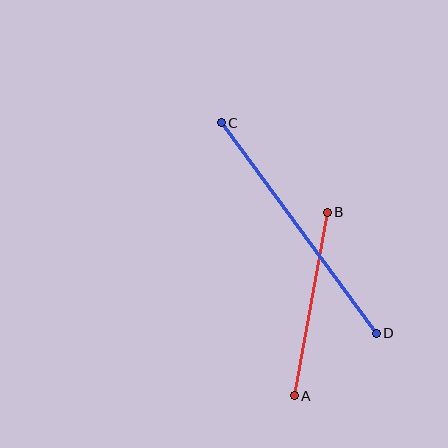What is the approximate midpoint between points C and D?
The midpoint is at approximately (299, 228) pixels.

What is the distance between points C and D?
The distance is approximately 261 pixels.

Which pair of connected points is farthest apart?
Points C and D are farthest apart.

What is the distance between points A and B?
The distance is approximately 187 pixels.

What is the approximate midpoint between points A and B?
The midpoint is at approximately (311, 304) pixels.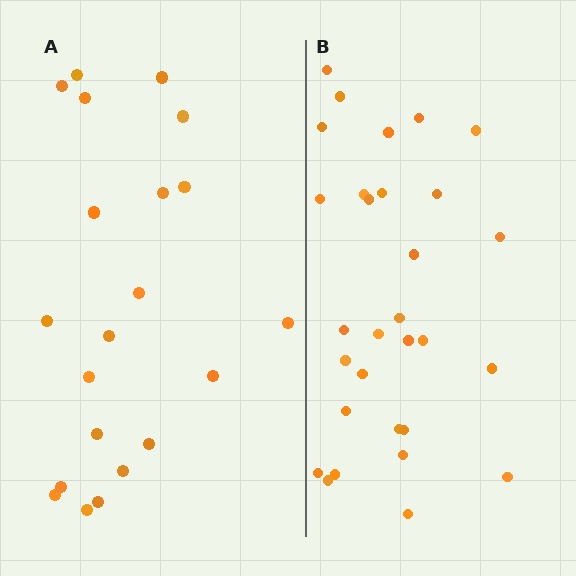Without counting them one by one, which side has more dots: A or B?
Region B (the right region) has more dots.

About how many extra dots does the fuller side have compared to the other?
Region B has roughly 8 or so more dots than region A.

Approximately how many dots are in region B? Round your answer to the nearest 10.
About 30 dots.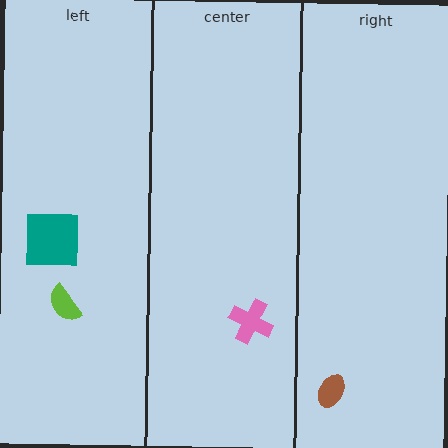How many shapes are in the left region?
2.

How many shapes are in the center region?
1.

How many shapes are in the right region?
1.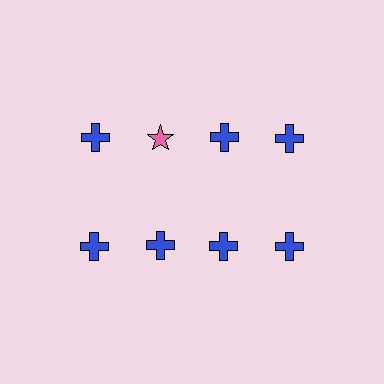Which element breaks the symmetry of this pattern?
The pink star in the top row, second from left column breaks the symmetry. All other shapes are blue crosses.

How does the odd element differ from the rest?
It differs in both color (pink instead of blue) and shape (star instead of cross).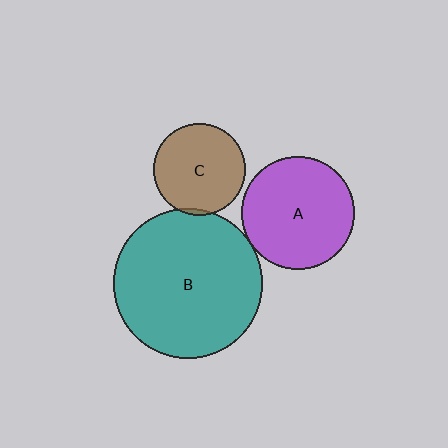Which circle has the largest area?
Circle B (teal).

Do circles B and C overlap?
Yes.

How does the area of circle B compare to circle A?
Approximately 1.7 times.